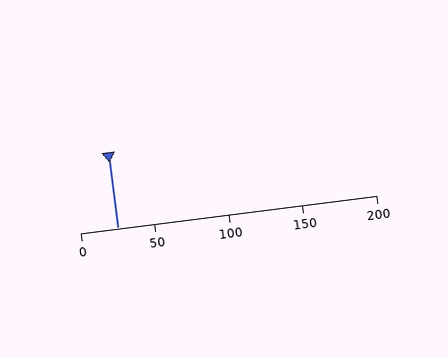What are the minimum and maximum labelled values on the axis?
The axis runs from 0 to 200.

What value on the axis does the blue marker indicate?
The marker indicates approximately 25.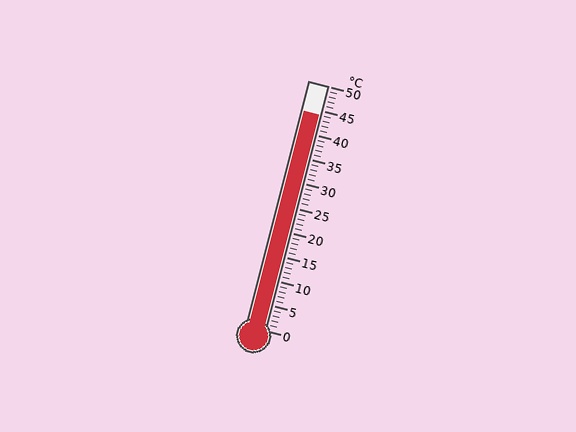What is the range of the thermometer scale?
The thermometer scale ranges from 0°C to 50°C.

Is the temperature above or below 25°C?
The temperature is above 25°C.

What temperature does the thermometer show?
The thermometer shows approximately 44°C.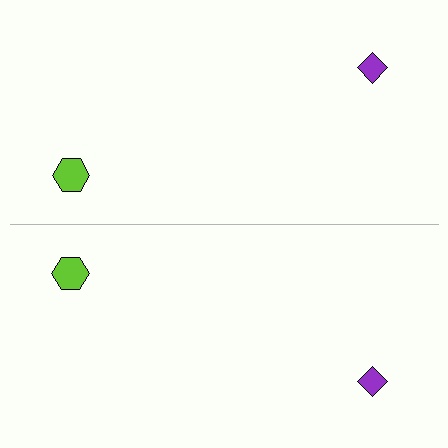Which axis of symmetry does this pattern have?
The pattern has a horizontal axis of symmetry running through the center of the image.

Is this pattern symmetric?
Yes, this pattern has bilateral (reflection) symmetry.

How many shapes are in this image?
There are 4 shapes in this image.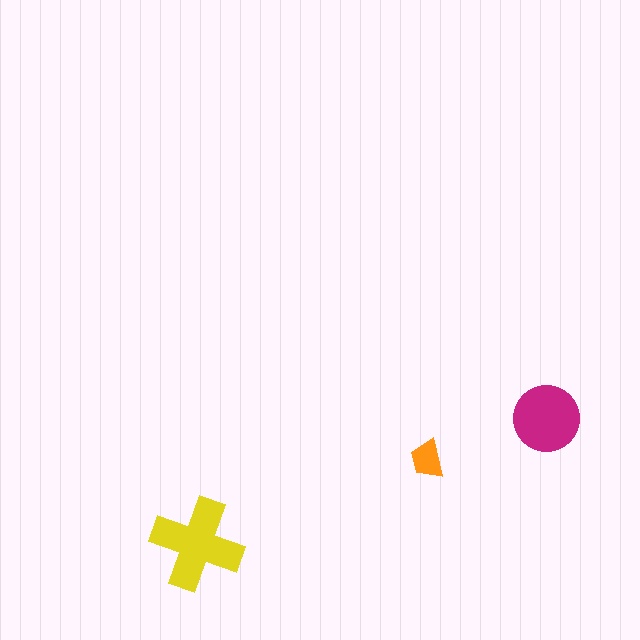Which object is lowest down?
The yellow cross is bottommost.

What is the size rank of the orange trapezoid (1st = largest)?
3rd.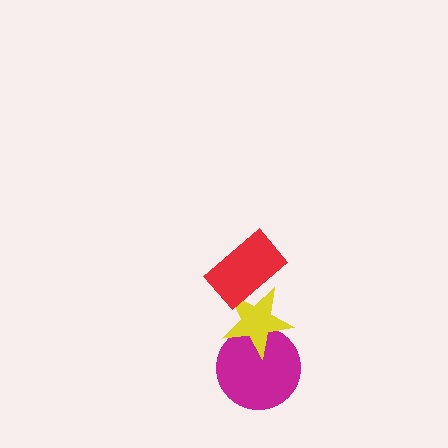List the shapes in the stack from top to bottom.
From top to bottom: the red rectangle, the yellow star, the magenta circle.